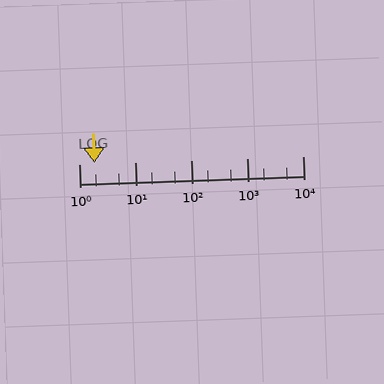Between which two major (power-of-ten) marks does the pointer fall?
The pointer is between 1 and 10.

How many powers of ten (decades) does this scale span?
The scale spans 4 decades, from 1 to 10000.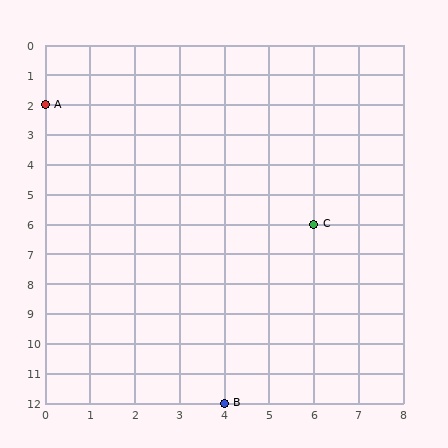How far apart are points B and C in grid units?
Points B and C are 2 columns and 6 rows apart (about 6.3 grid units diagonally).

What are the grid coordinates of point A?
Point A is at grid coordinates (0, 2).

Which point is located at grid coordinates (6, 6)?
Point C is at (6, 6).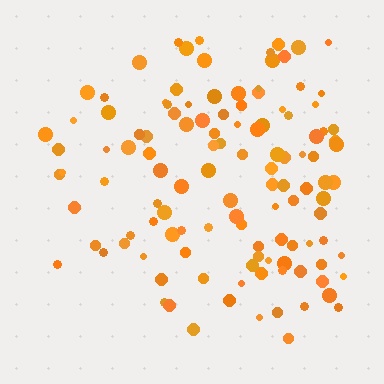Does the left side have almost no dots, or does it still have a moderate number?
Still a moderate number, just noticeably fewer than the right.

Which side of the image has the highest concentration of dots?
The right.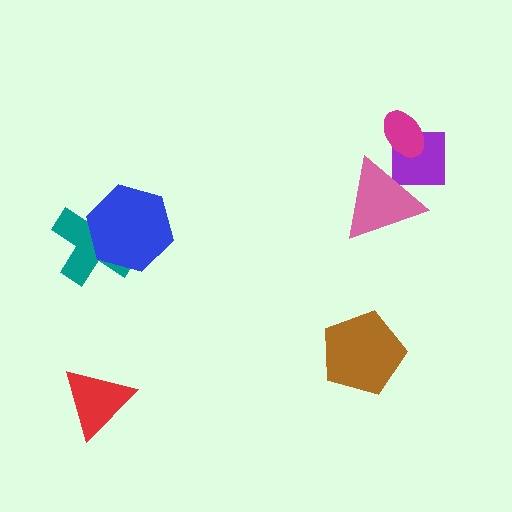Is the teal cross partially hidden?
Yes, it is partially covered by another shape.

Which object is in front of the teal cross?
The blue hexagon is in front of the teal cross.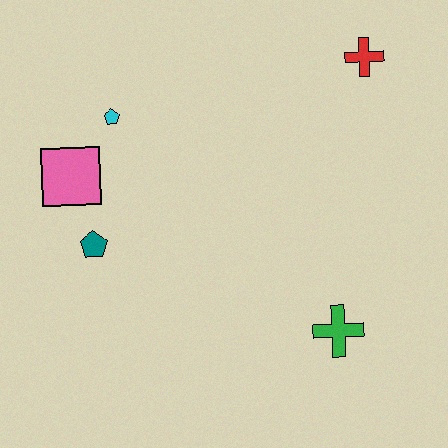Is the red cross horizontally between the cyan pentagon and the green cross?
No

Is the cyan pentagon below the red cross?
Yes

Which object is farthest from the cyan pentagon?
The green cross is farthest from the cyan pentagon.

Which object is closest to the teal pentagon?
The pink square is closest to the teal pentagon.